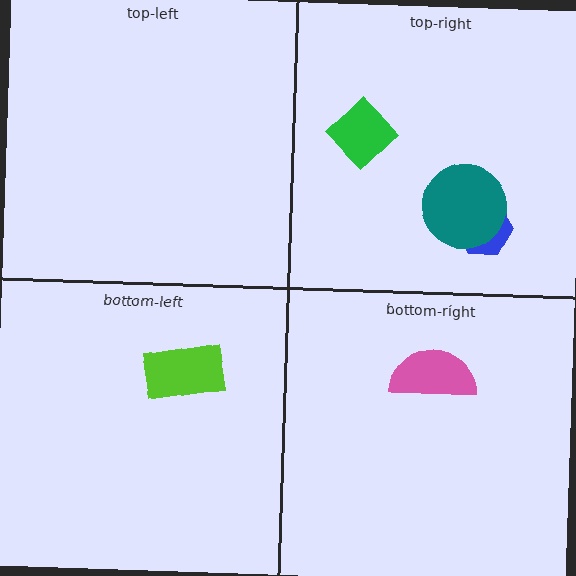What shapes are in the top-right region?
The blue hexagon, the green diamond, the teal circle.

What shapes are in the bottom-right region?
The pink semicircle.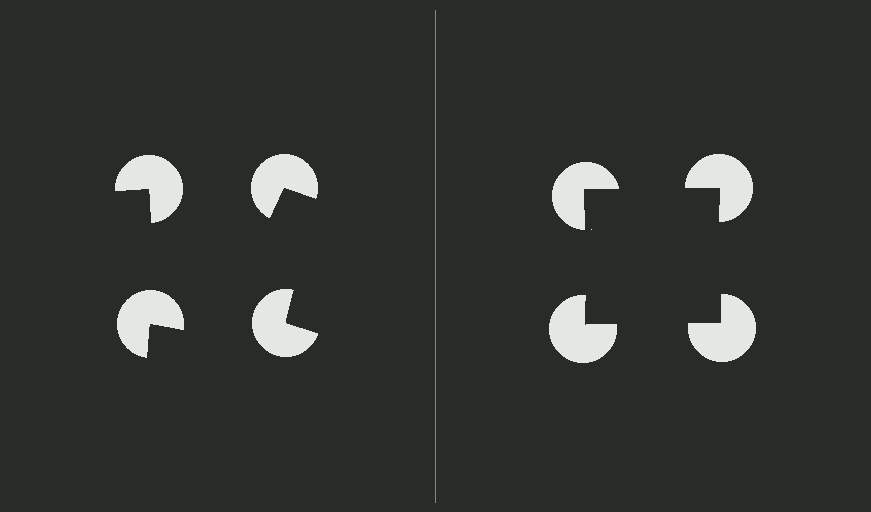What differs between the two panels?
The pac-man discs are positioned identically on both sides; only the wedge orientations differ. On the right they align to a square; on the left they are misaligned.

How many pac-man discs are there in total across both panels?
8 — 4 on each side.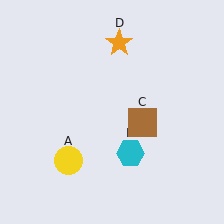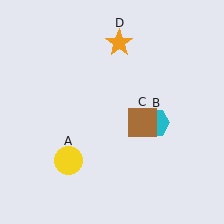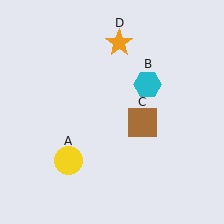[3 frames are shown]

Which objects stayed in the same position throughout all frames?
Yellow circle (object A) and brown square (object C) and orange star (object D) remained stationary.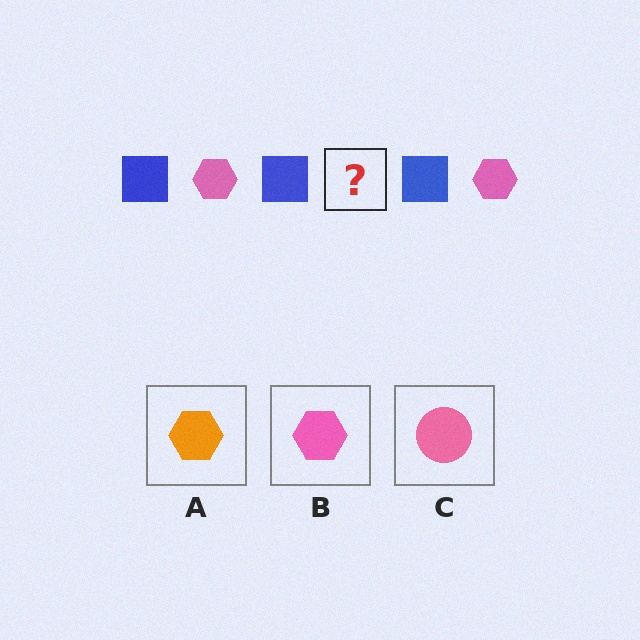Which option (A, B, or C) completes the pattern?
B.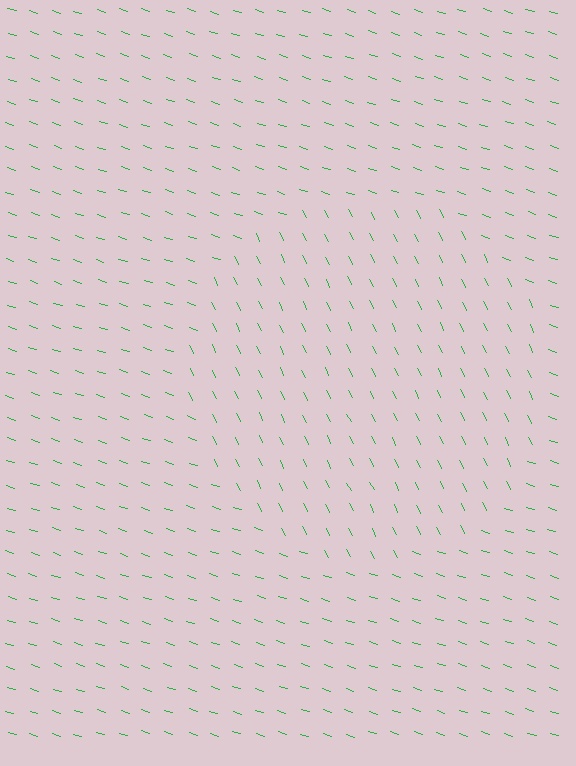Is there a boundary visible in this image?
Yes, there is a texture boundary formed by a change in line orientation.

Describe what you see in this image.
The image is filled with small green line segments. A circle region in the image has lines oriented differently from the surrounding lines, creating a visible texture boundary.